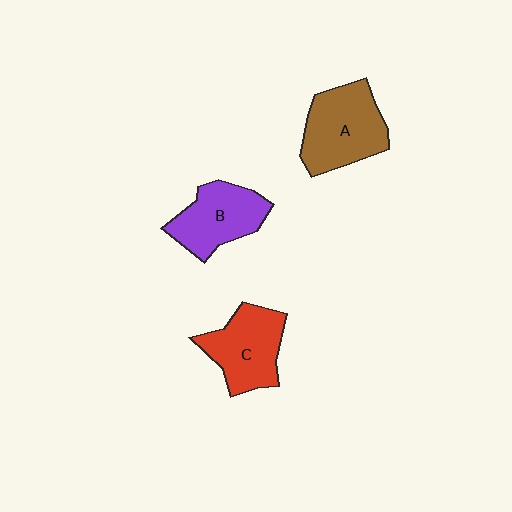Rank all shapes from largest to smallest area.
From largest to smallest: A (brown), C (red), B (purple).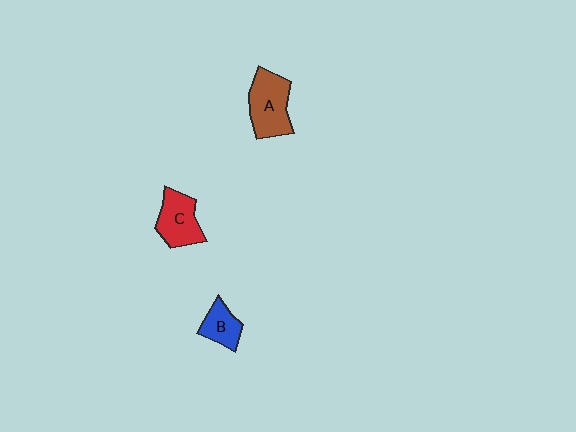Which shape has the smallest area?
Shape B (blue).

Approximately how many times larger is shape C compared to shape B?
Approximately 1.5 times.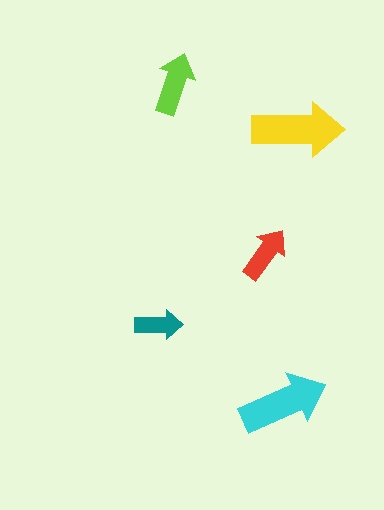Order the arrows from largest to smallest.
the yellow one, the cyan one, the lime one, the red one, the teal one.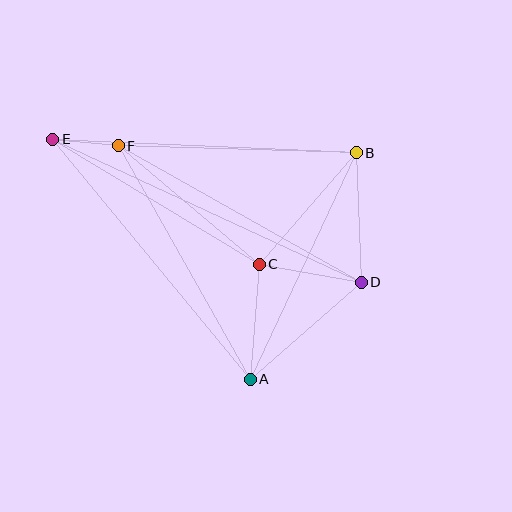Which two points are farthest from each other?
Points D and E are farthest from each other.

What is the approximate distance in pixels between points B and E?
The distance between B and E is approximately 304 pixels.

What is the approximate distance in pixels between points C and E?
The distance between C and E is approximately 241 pixels.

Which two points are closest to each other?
Points E and F are closest to each other.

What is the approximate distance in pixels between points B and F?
The distance between B and F is approximately 238 pixels.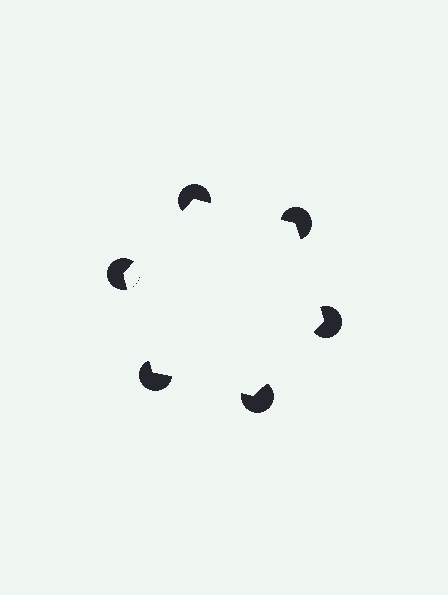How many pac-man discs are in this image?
There are 6 — one at each vertex of the illusory hexagon.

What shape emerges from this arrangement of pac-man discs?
An illusory hexagon — its edges are inferred from the aligned wedge cuts in the pac-man discs, not physically drawn.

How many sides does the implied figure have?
6 sides.